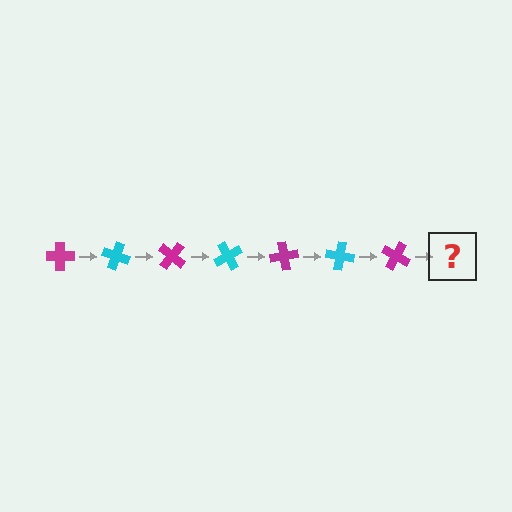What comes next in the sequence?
The next element should be a cyan cross, rotated 140 degrees from the start.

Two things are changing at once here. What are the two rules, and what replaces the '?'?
The two rules are that it rotates 20 degrees each step and the color cycles through magenta and cyan. The '?' should be a cyan cross, rotated 140 degrees from the start.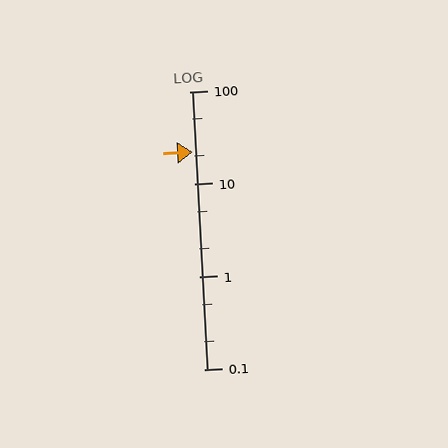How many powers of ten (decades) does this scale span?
The scale spans 3 decades, from 0.1 to 100.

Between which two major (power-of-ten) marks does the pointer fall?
The pointer is between 10 and 100.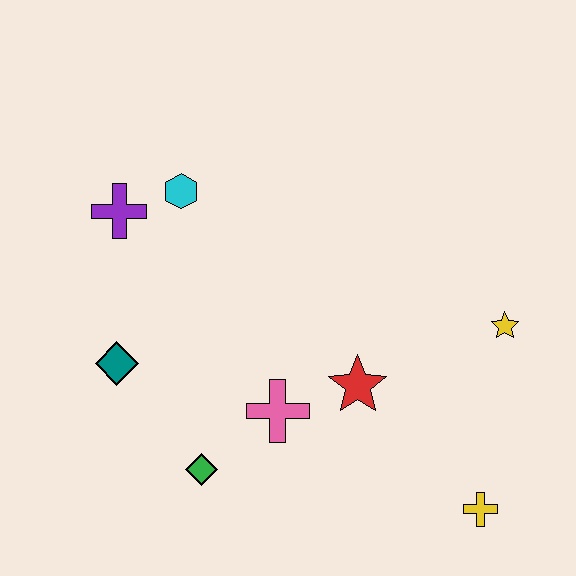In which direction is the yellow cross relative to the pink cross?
The yellow cross is to the right of the pink cross.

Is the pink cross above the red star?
No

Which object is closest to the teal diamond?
The green diamond is closest to the teal diamond.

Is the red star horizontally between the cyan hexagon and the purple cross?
No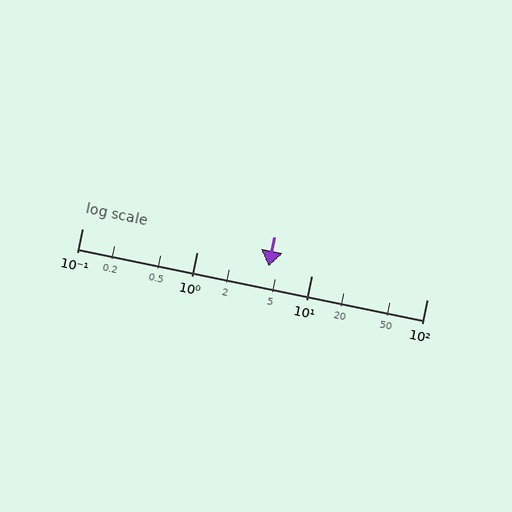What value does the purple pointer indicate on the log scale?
The pointer indicates approximately 4.2.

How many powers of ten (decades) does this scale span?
The scale spans 3 decades, from 0.1 to 100.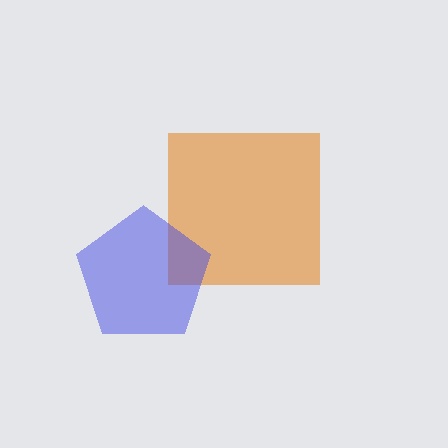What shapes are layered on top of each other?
The layered shapes are: an orange square, a blue pentagon.